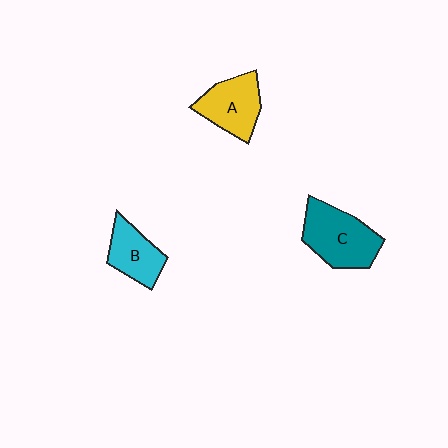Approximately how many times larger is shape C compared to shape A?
Approximately 1.3 times.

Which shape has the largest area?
Shape C (teal).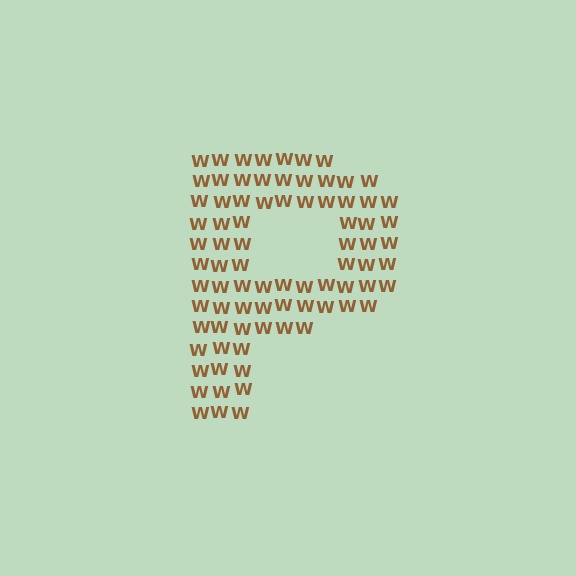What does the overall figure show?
The overall figure shows the letter P.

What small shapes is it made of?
It is made of small letter W's.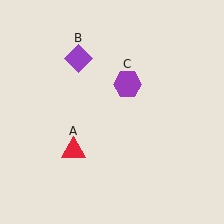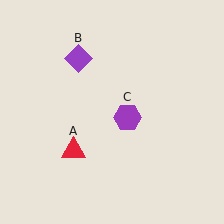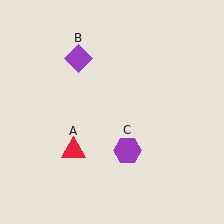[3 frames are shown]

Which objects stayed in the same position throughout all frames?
Red triangle (object A) and purple diamond (object B) remained stationary.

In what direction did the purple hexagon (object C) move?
The purple hexagon (object C) moved down.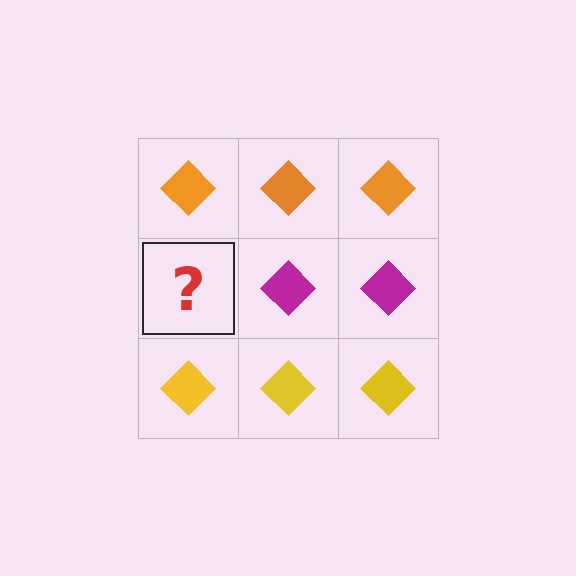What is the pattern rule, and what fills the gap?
The rule is that each row has a consistent color. The gap should be filled with a magenta diamond.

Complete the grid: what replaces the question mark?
The question mark should be replaced with a magenta diamond.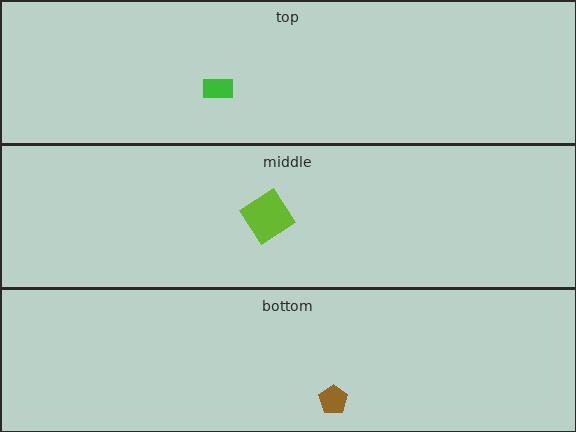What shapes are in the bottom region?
The brown pentagon.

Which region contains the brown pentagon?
The bottom region.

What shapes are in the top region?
The green rectangle.